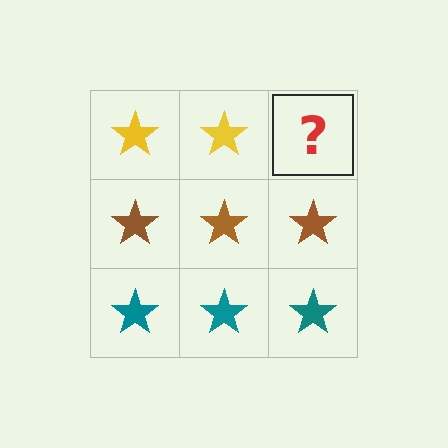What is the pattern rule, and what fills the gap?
The rule is that each row has a consistent color. The gap should be filled with a yellow star.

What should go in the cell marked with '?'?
The missing cell should contain a yellow star.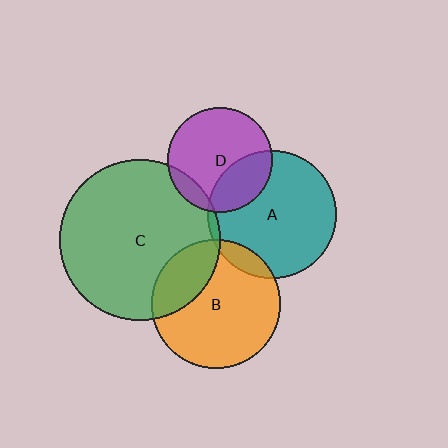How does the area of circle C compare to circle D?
Approximately 2.4 times.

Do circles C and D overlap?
Yes.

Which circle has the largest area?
Circle C (green).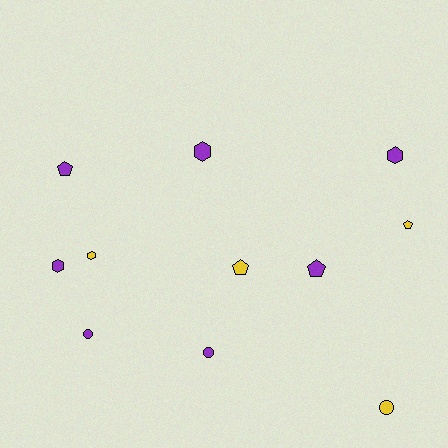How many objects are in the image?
There are 11 objects.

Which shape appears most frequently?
Hexagon, with 4 objects.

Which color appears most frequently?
Purple, with 7 objects.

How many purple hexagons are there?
There are 3 purple hexagons.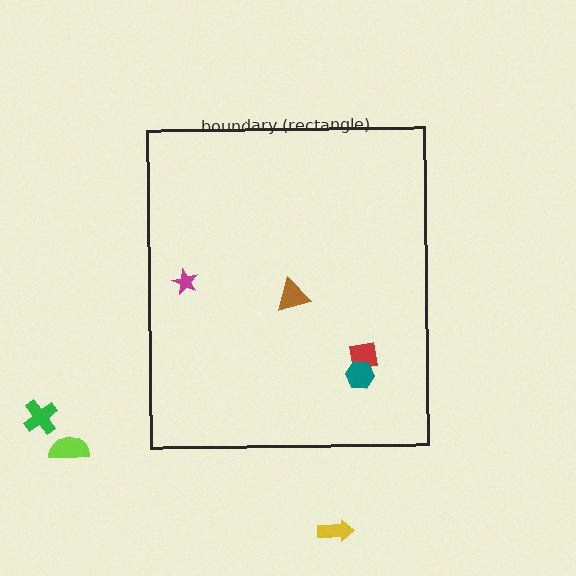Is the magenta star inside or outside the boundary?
Inside.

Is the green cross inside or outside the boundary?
Outside.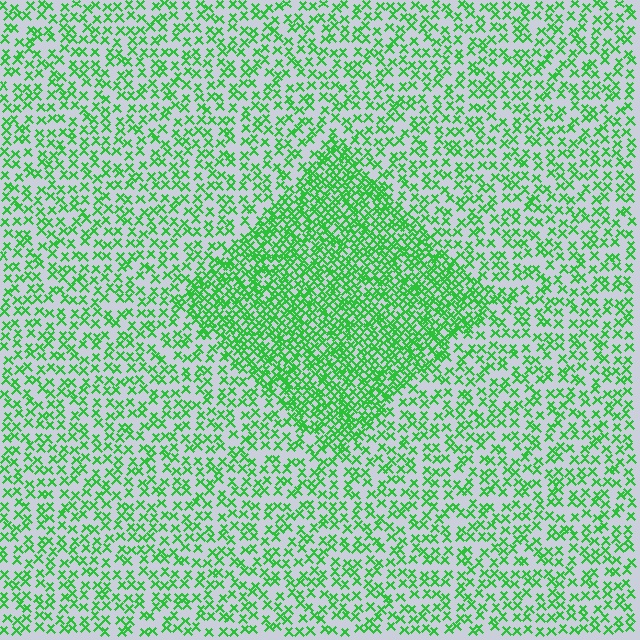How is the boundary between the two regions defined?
The boundary is defined by a change in element density (approximately 2.1x ratio). All elements are the same color, size, and shape.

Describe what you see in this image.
The image contains small green elements arranged at two different densities. A diamond-shaped region is visible where the elements are more densely packed than the surrounding area.